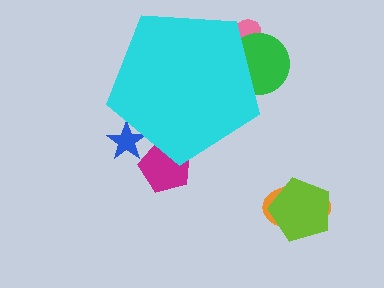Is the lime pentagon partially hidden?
No, the lime pentagon is fully visible.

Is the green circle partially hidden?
Yes, the green circle is partially hidden behind the cyan pentagon.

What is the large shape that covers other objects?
A cyan pentagon.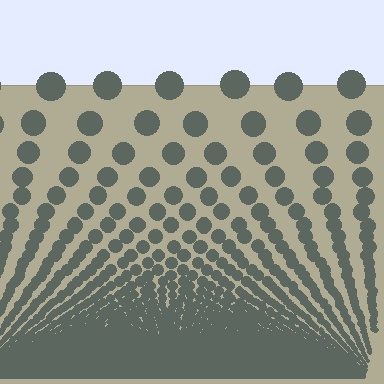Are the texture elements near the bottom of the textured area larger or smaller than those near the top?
Smaller. The gradient is inverted — elements near the bottom are smaller and denser.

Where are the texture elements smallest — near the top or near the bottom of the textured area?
Near the bottom.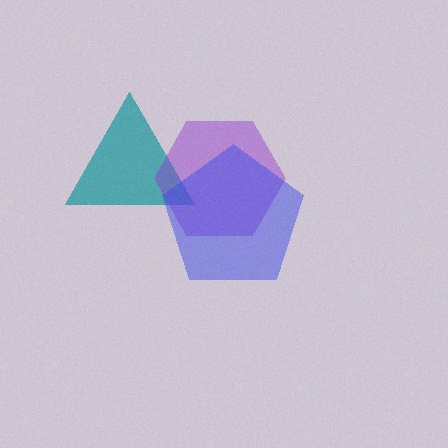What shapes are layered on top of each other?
The layered shapes are: a teal triangle, a purple hexagon, a blue pentagon.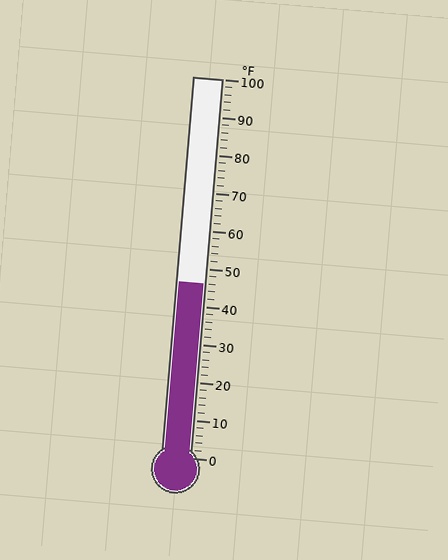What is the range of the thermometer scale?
The thermometer scale ranges from 0°F to 100°F.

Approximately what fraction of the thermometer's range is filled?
The thermometer is filled to approximately 45% of its range.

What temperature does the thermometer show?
The thermometer shows approximately 46°F.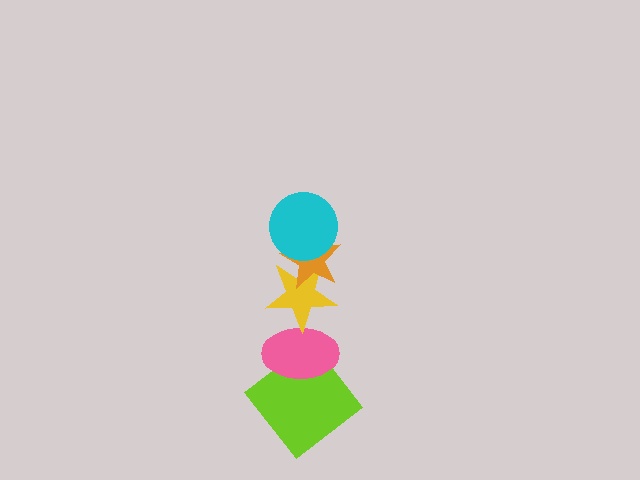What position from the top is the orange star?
The orange star is 2nd from the top.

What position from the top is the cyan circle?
The cyan circle is 1st from the top.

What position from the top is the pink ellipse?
The pink ellipse is 4th from the top.